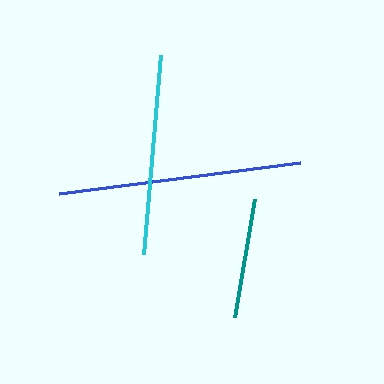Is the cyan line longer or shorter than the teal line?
The cyan line is longer than the teal line.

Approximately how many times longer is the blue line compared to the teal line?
The blue line is approximately 2.0 times the length of the teal line.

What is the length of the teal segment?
The teal segment is approximately 120 pixels long.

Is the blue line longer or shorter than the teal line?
The blue line is longer than the teal line.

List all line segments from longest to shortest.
From longest to shortest: blue, cyan, teal.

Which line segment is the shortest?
The teal line is the shortest at approximately 120 pixels.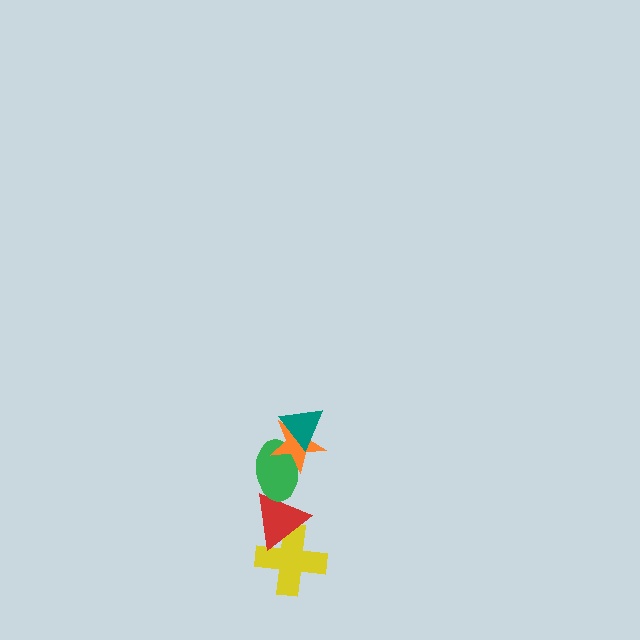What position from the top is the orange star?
The orange star is 2nd from the top.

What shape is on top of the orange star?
The teal triangle is on top of the orange star.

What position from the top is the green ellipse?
The green ellipse is 3rd from the top.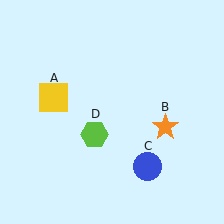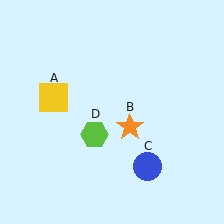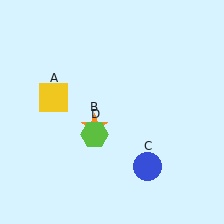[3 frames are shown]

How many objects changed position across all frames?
1 object changed position: orange star (object B).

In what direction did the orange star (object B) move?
The orange star (object B) moved left.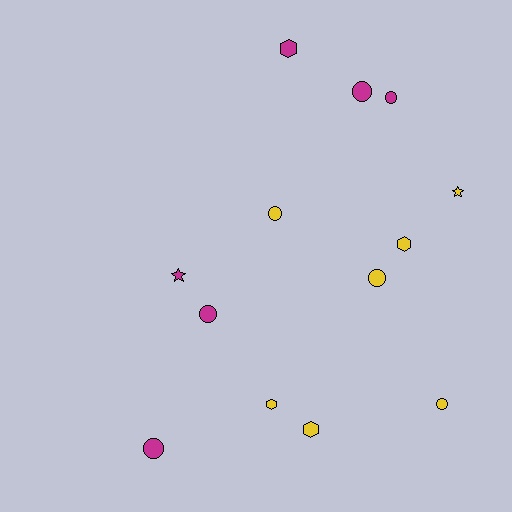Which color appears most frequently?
Yellow, with 7 objects.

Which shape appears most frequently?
Circle, with 7 objects.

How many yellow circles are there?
There are 3 yellow circles.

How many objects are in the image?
There are 13 objects.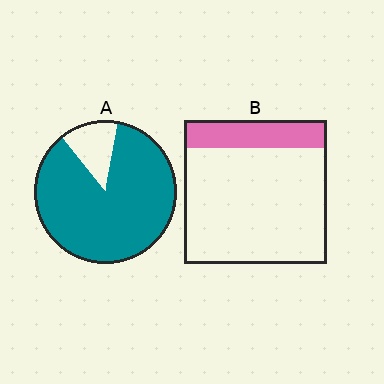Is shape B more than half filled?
No.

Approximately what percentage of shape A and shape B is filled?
A is approximately 85% and B is approximately 20%.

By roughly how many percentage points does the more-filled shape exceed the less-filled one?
By roughly 65 percentage points (A over B).